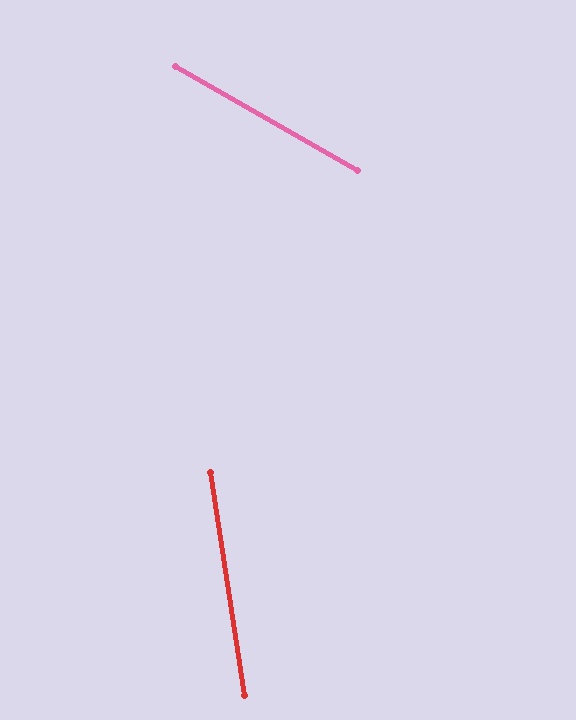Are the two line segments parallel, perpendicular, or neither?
Neither parallel nor perpendicular — they differ by about 52°.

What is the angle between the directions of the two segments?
Approximately 52 degrees.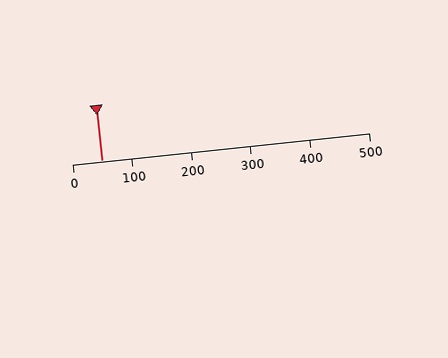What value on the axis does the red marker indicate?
The marker indicates approximately 50.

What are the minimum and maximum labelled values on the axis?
The axis runs from 0 to 500.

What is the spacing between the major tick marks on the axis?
The major ticks are spaced 100 apart.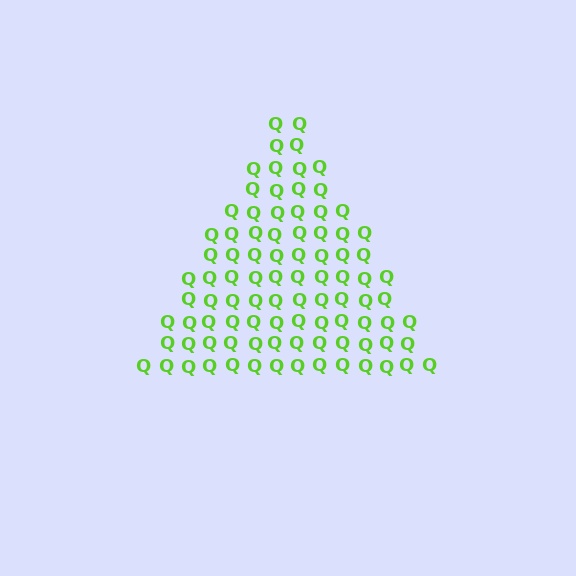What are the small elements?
The small elements are letter Q's.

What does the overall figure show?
The overall figure shows a triangle.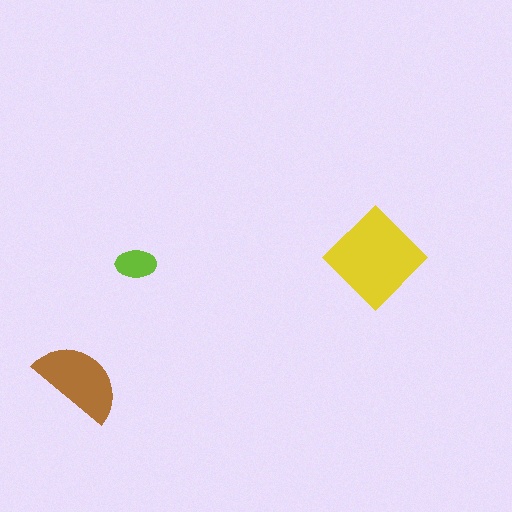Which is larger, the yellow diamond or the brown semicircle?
The yellow diamond.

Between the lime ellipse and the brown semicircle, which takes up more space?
The brown semicircle.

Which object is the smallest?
The lime ellipse.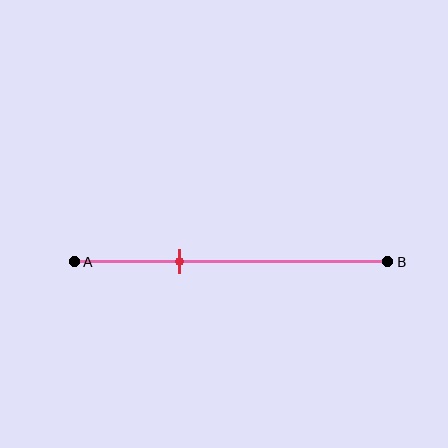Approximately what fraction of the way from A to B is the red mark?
The red mark is approximately 35% of the way from A to B.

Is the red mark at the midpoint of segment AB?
No, the mark is at about 35% from A, not at the 50% midpoint.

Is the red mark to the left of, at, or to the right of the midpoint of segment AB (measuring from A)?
The red mark is to the left of the midpoint of segment AB.